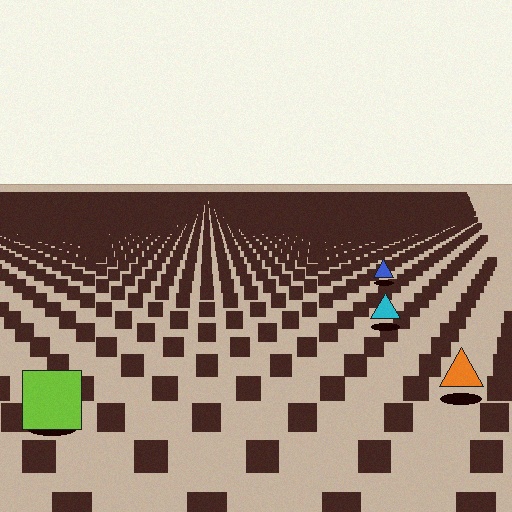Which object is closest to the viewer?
The lime square is closest. The texture marks near it are larger and more spread out.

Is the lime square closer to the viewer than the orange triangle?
Yes. The lime square is closer — you can tell from the texture gradient: the ground texture is coarser near it.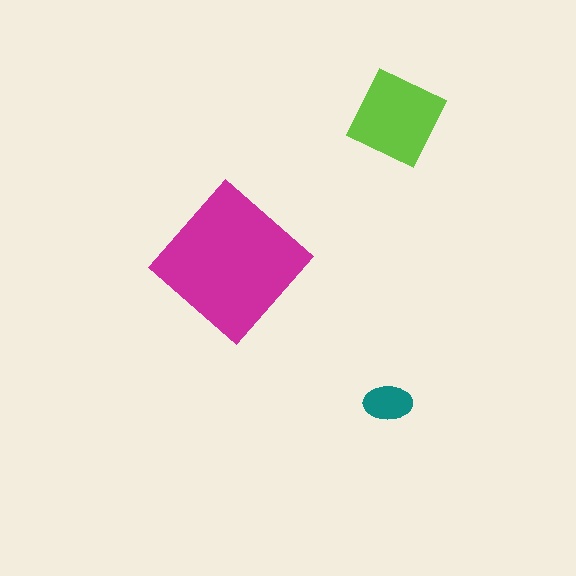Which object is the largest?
The magenta diamond.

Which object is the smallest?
The teal ellipse.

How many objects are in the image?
There are 3 objects in the image.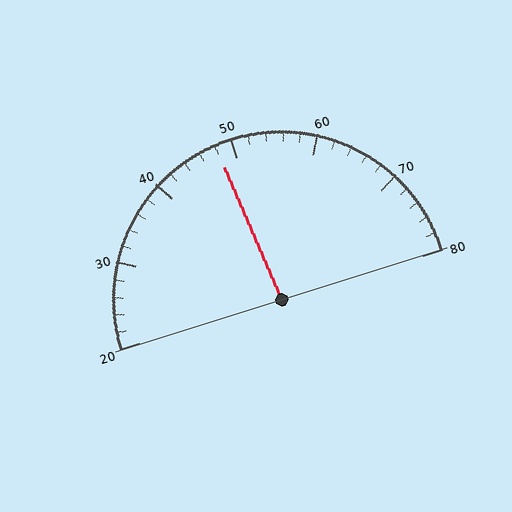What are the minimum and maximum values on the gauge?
The gauge ranges from 20 to 80.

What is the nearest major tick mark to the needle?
The nearest major tick mark is 50.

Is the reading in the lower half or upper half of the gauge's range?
The reading is in the lower half of the range (20 to 80).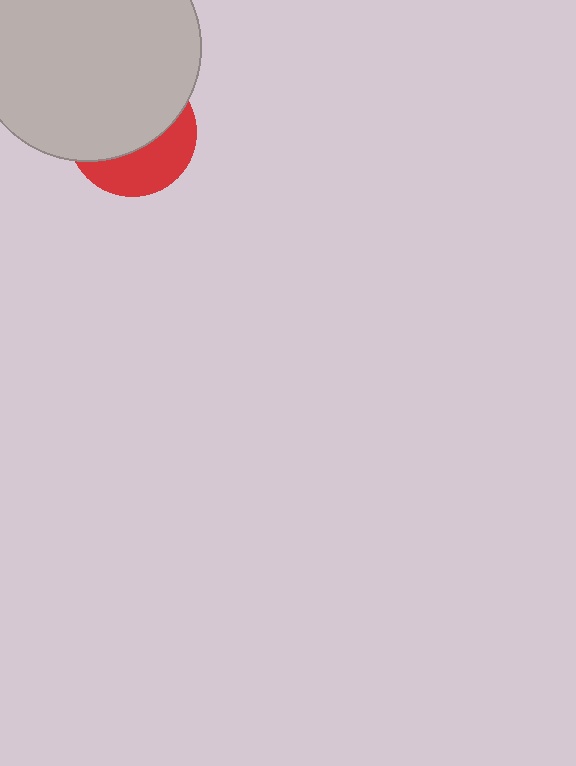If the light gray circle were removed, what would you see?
You would see the complete red circle.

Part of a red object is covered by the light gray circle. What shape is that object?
It is a circle.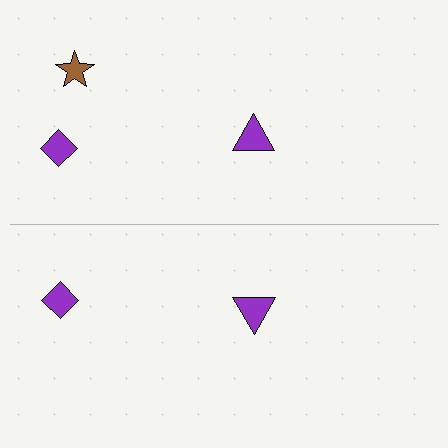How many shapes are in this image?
There are 5 shapes in this image.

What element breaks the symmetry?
A brown star is missing from the bottom side.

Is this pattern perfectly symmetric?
No, the pattern is not perfectly symmetric. A brown star is missing from the bottom side.